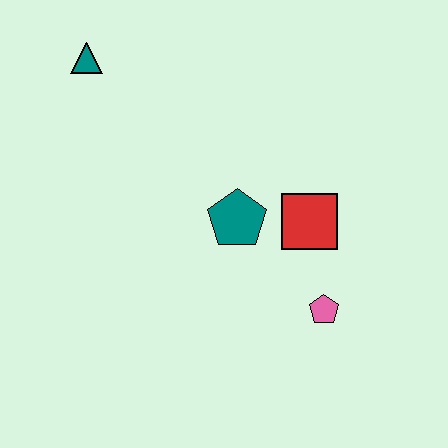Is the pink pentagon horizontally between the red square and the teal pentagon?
No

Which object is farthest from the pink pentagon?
The teal triangle is farthest from the pink pentagon.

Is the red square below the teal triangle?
Yes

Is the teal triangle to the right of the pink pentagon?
No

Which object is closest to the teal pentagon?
The red square is closest to the teal pentagon.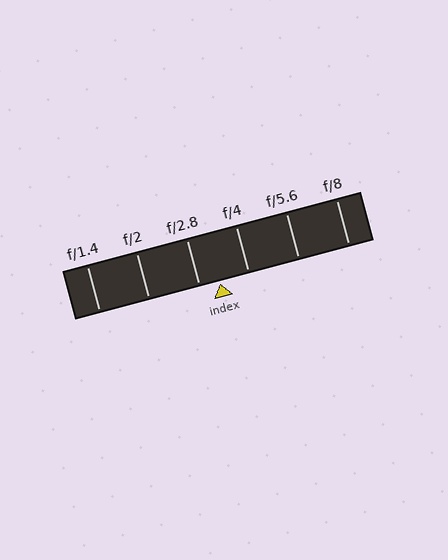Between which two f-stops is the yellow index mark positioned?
The index mark is between f/2.8 and f/4.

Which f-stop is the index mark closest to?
The index mark is closest to f/2.8.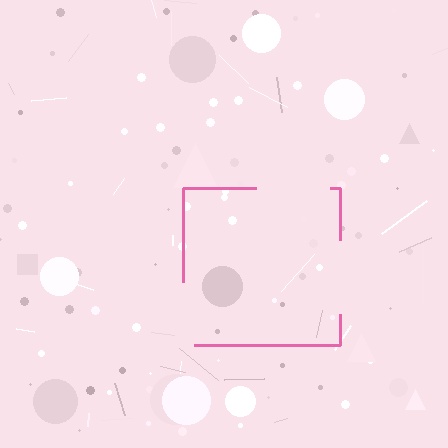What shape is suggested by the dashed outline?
The dashed outline suggests a square.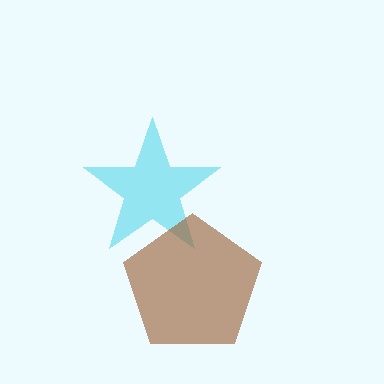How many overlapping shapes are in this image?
There are 2 overlapping shapes in the image.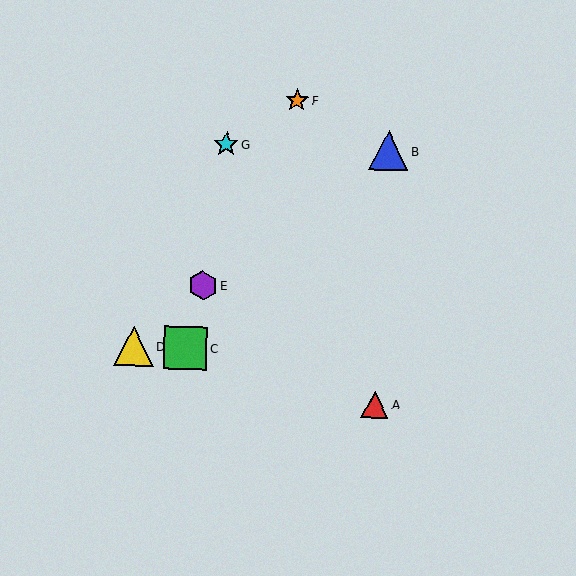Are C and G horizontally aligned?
No, C is at y≈348 and G is at y≈144.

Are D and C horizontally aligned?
Yes, both are at y≈346.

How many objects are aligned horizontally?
2 objects (C, D) are aligned horizontally.